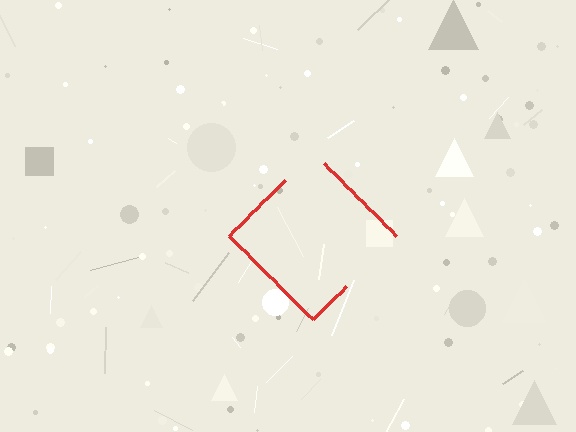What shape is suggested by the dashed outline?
The dashed outline suggests a diamond.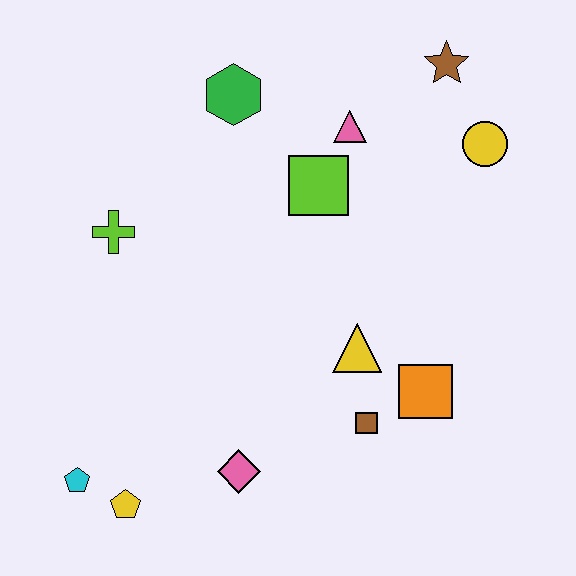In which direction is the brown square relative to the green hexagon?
The brown square is below the green hexagon.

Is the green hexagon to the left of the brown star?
Yes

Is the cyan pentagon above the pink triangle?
No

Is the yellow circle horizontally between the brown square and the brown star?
No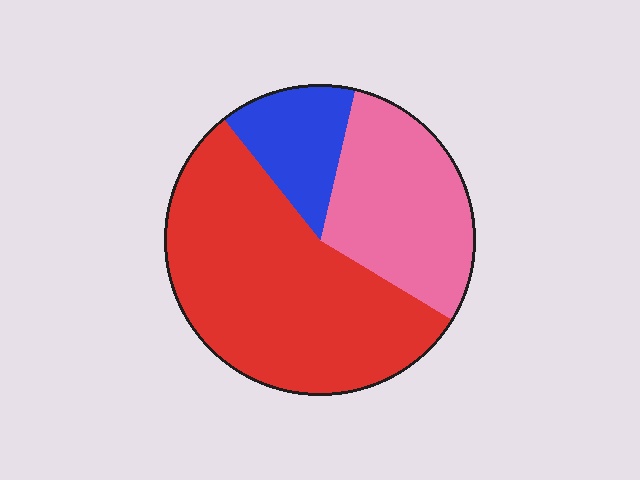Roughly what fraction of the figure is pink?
Pink takes up about one third (1/3) of the figure.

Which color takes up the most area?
Red, at roughly 55%.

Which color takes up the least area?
Blue, at roughly 15%.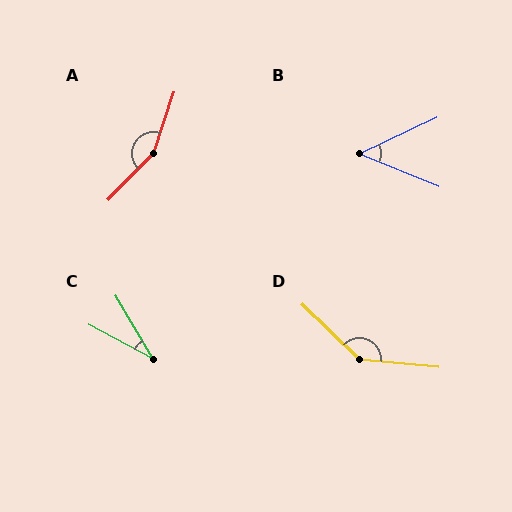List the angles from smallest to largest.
C (31°), B (47°), D (141°), A (154°).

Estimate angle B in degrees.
Approximately 47 degrees.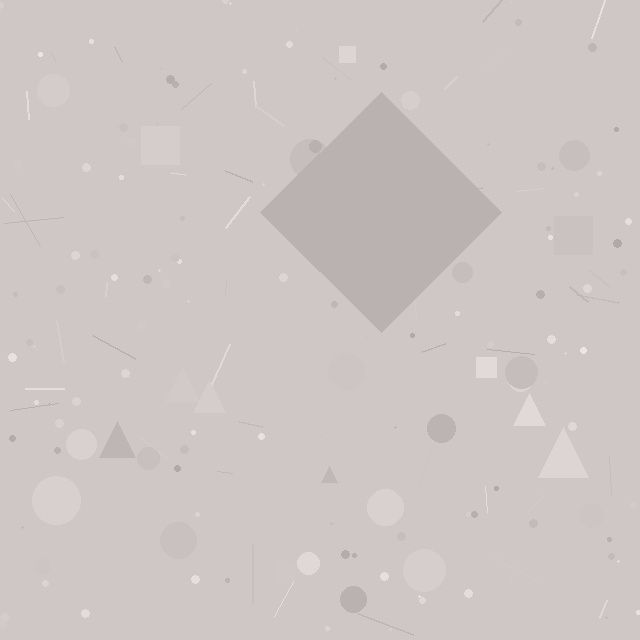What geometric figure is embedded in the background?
A diamond is embedded in the background.